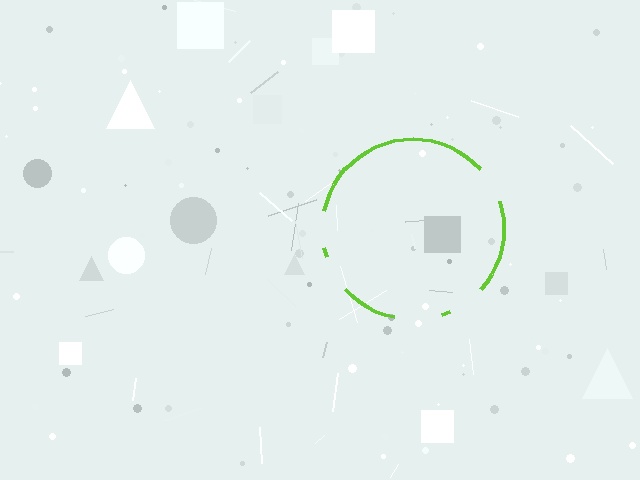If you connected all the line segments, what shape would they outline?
They would outline a circle.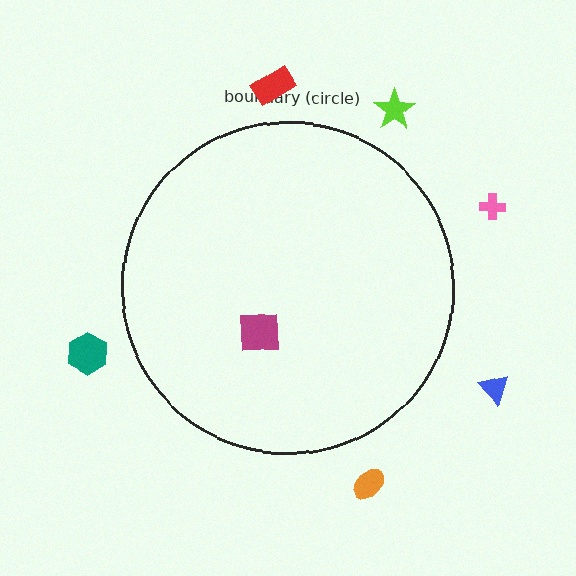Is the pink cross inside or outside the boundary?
Outside.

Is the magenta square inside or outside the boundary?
Inside.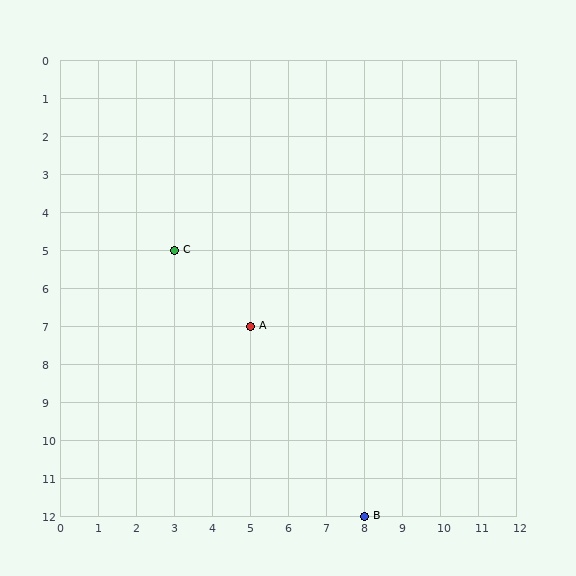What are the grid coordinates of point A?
Point A is at grid coordinates (5, 7).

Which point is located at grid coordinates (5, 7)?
Point A is at (5, 7).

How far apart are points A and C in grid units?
Points A and C are 2 columns and 2 rows apart (about 2.8 grid units diagonally).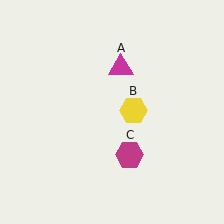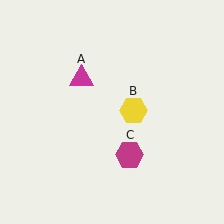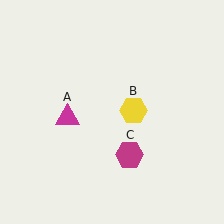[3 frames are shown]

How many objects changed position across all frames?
1 object changed position: magenta triangle (object A).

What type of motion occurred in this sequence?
The magenta triangle (object A) rotated counterclockwise around the center of the scene.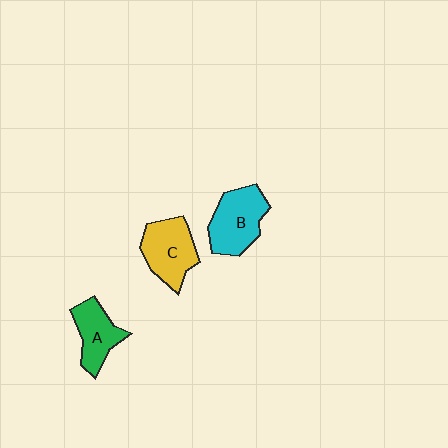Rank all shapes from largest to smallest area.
From largest to smallest: B (cyan), C (yellow), A (green).